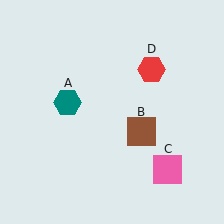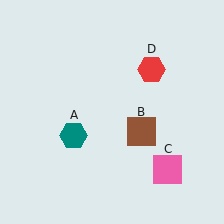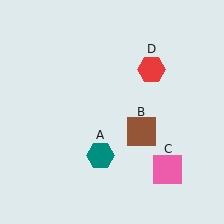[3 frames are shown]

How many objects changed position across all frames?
1 object changed position: teal hexagon (object A).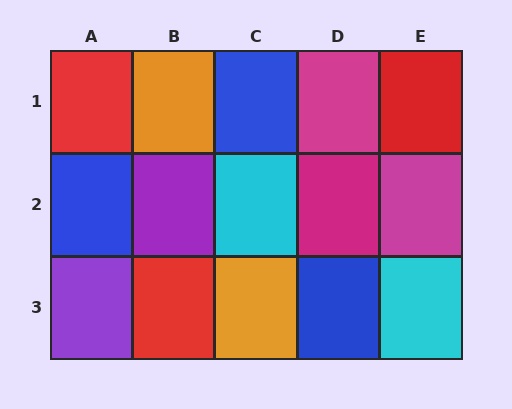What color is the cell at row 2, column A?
Blue.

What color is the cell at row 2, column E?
Magenta.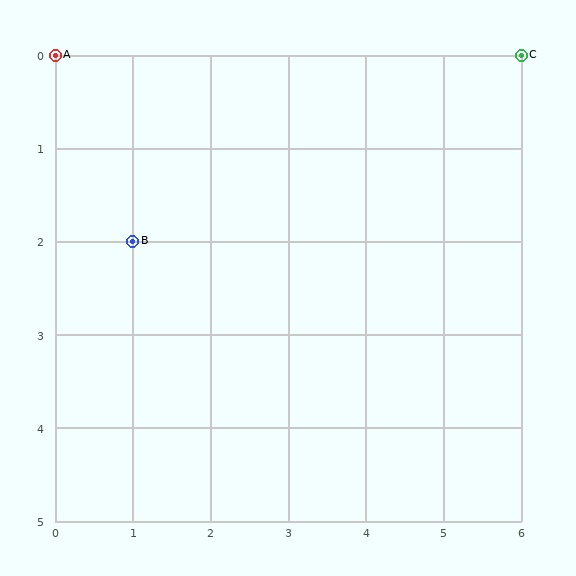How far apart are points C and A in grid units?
Points C and A are 6 columns apart.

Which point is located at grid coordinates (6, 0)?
Point C is at (6, 0).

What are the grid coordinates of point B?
Point B is at grid coordinates (1, 2).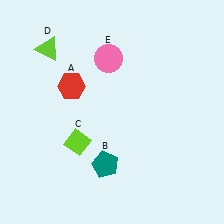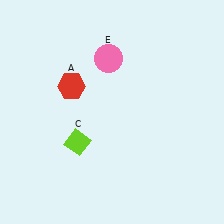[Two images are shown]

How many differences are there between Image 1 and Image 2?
There are 2 differences between the two images.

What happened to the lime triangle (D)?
The lime triangle (D) was removed in Image 2. It was in the top-left area of Image 1.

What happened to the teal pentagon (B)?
The teal pentagon (B) was removed in Image 2. It was in the bottom-left area of Image 1.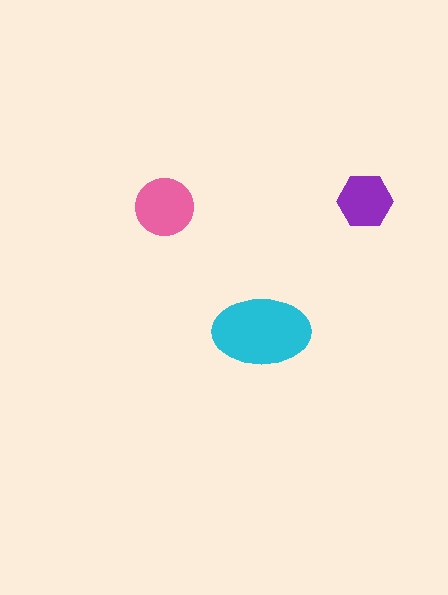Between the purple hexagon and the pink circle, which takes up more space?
The pink circle.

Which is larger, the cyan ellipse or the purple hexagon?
The cyan ellipse.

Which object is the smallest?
The purple hexagon.